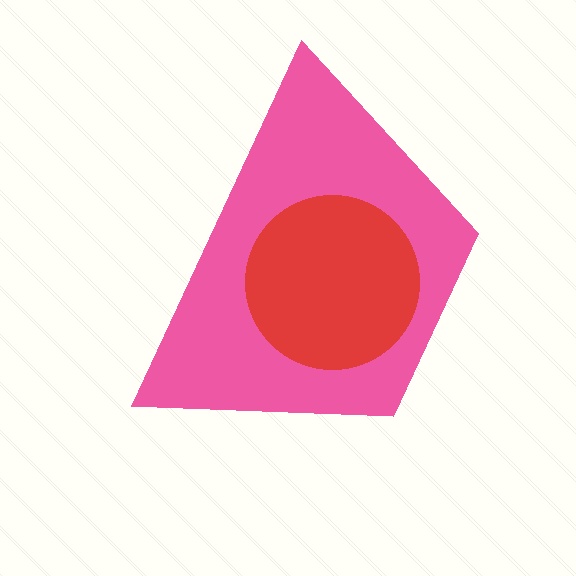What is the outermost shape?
The pink trapezoid.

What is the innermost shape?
The red circle.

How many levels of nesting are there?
2.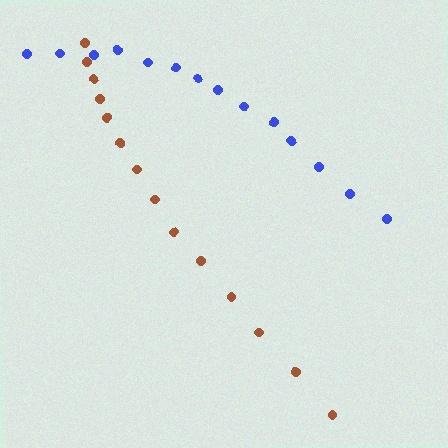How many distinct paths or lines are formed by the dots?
There are 2 distinct paths.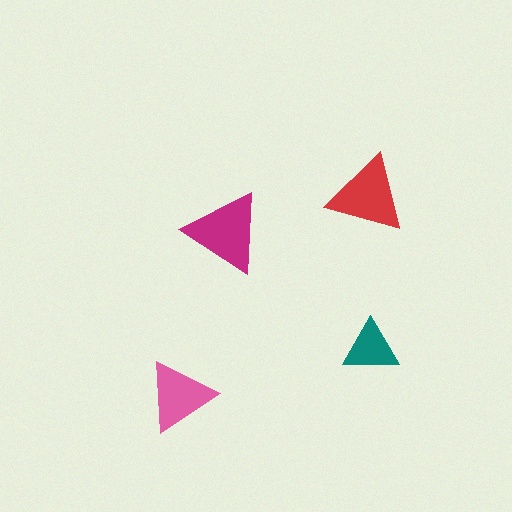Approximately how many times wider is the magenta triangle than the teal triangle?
About 1.5 times wider.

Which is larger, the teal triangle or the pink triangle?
The pink one.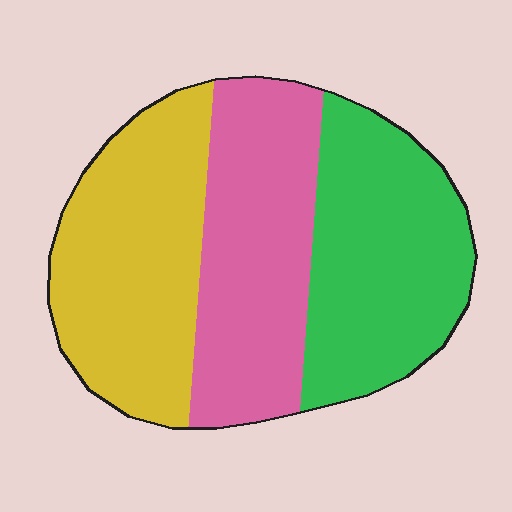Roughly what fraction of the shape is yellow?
Yellow covers roughly 35% of the shape.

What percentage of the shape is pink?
Pink takes up between a sixth and a third of the shape.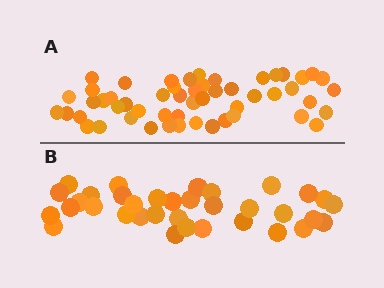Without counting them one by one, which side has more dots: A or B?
Region A (the top region) has more dots.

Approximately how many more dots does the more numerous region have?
Region A has approximately 20 more dots than region B.